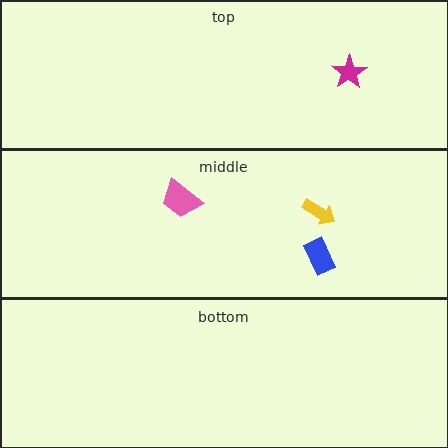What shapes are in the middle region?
The pink trapezoid, the blue rectangle, the yellow arrow.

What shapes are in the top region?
The magenta star.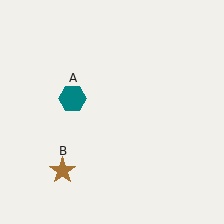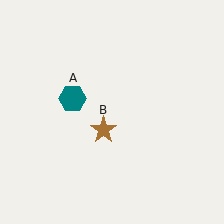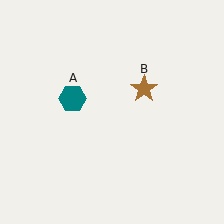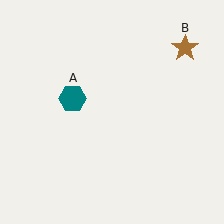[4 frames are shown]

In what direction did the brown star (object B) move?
The brown star (object B) moved up and to the right.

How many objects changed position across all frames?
1 object changed position: brown star (object B).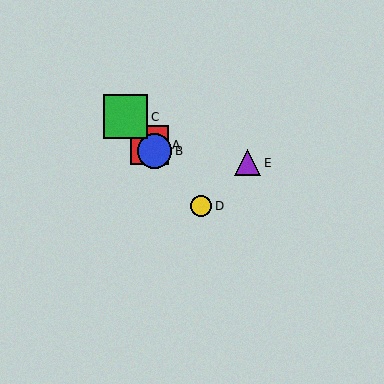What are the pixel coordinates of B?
Object B is at (155, 151).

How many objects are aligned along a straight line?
4 objects (A, B, C, D) are aligned along a straight line.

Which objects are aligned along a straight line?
Objects A, B, C, D are aligned along a straight line.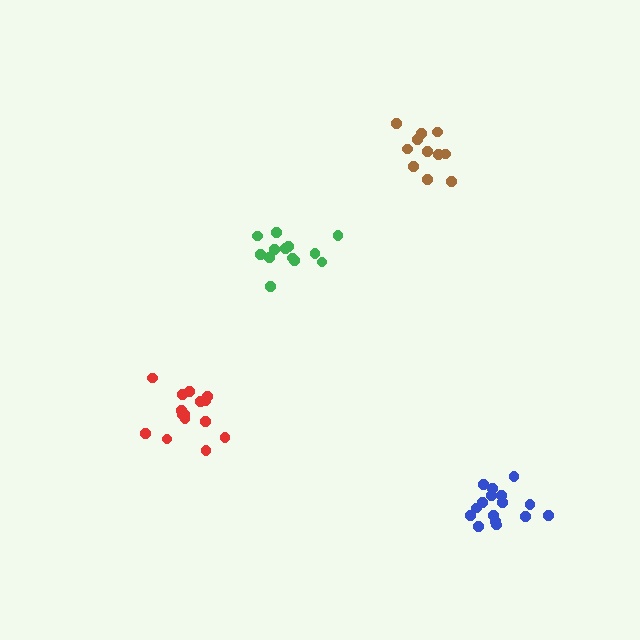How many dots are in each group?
Group 1: 11 dots, Group 2: 16 dots, Group 3: 13 dots, Group 4: 15 dots (55 total).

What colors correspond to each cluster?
The clusters are colored: brown, blue, green, red.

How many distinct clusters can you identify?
There are 4 distinct clusters.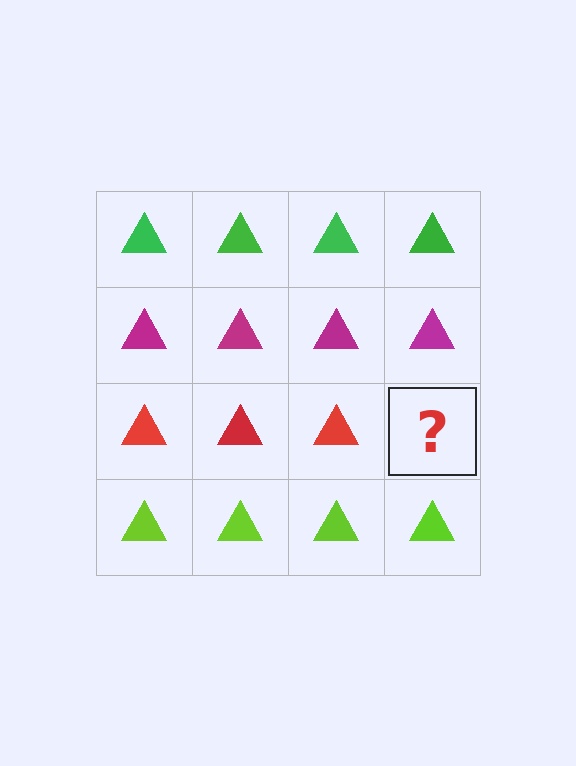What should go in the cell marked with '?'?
The missing cell should contain a red triangle.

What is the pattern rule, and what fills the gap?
The rule is that each row has a consistent color. The gap should be filled with a red triangle.